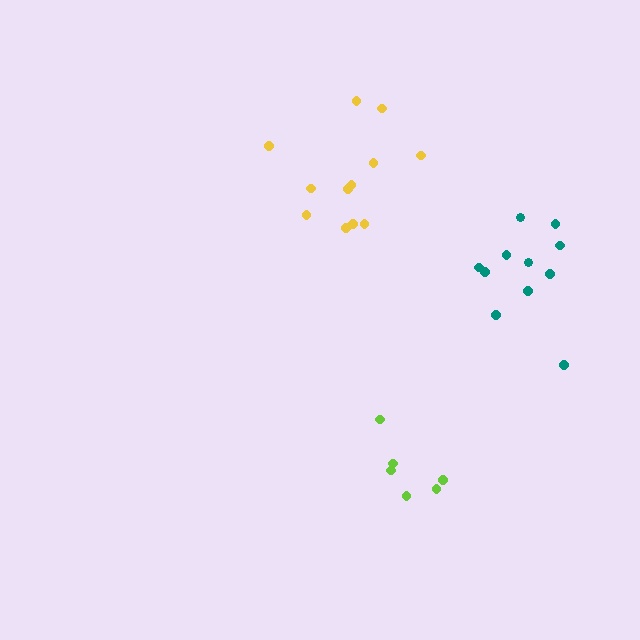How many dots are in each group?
Group 1: 11 dots, Group 2: 12 dots, Group 3: 6 dots (29 total).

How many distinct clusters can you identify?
There are 3 distinct clusters.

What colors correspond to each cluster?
The clusters are colored: teal, yellow, lime.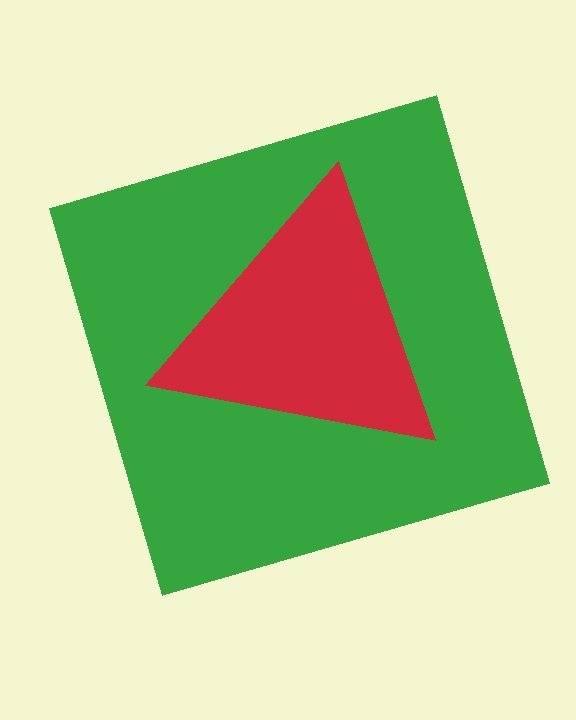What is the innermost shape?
The red triangle.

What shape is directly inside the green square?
The red triangle.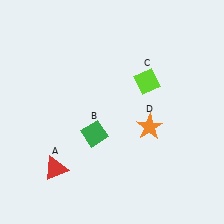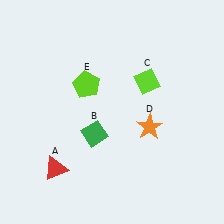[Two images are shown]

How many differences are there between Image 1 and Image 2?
There is 1 difference between the two images.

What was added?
A lime pentagon (E) was added in Image 2.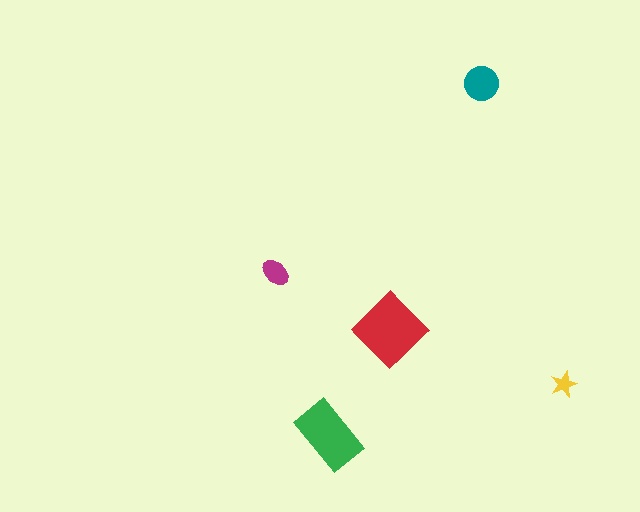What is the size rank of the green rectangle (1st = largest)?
2nd.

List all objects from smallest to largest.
The yellow star, the magenta ellipse, the teal circle, the green rectangle, the red diamond.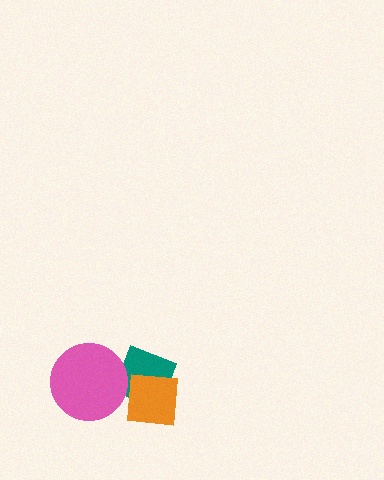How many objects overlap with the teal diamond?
2 objects overlap with the teal diamond.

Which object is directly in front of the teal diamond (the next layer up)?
The orange square is directly in front of the teal diamond.